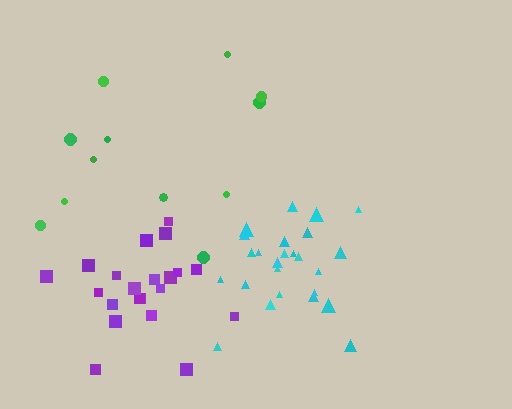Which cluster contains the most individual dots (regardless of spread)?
Cyan (25).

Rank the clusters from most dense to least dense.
cyan, purple, green.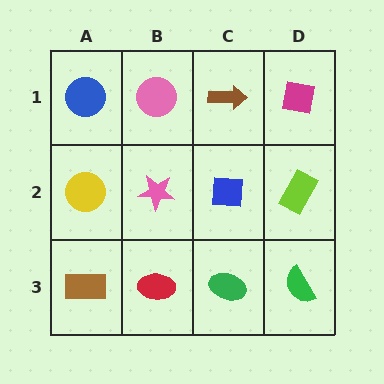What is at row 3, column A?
A brown rectangle.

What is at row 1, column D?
A magenta square.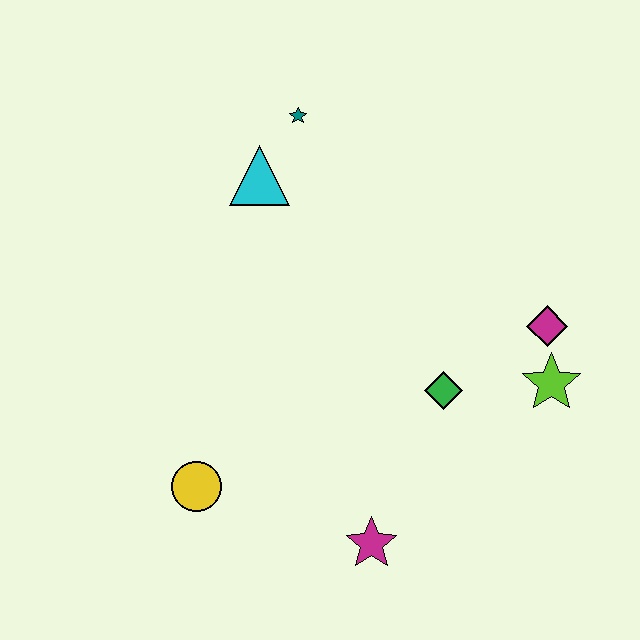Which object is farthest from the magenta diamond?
The yellow circle is farthest from the magenta diamond.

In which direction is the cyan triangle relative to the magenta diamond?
The cyan triangle is to the left of the magenta diamond.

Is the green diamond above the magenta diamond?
No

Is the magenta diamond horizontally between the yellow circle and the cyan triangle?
No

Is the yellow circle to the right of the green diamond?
No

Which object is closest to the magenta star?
The green diamond is closest to the magenta star.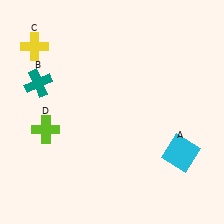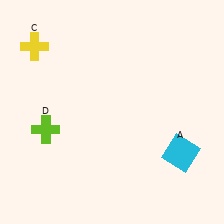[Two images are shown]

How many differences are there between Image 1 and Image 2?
There is 1 difference between the two images.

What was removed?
The teal cross (B) was removed in Image 2.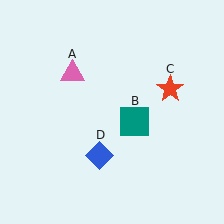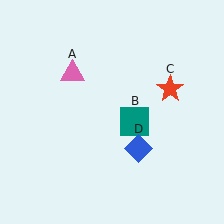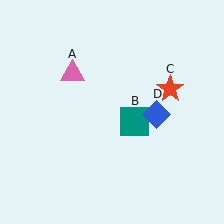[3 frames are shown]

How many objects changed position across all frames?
1 object changed position: blue diamond (object D).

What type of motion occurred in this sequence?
The blue diamond (object D) rotated counterclockwise around the center of the scene.